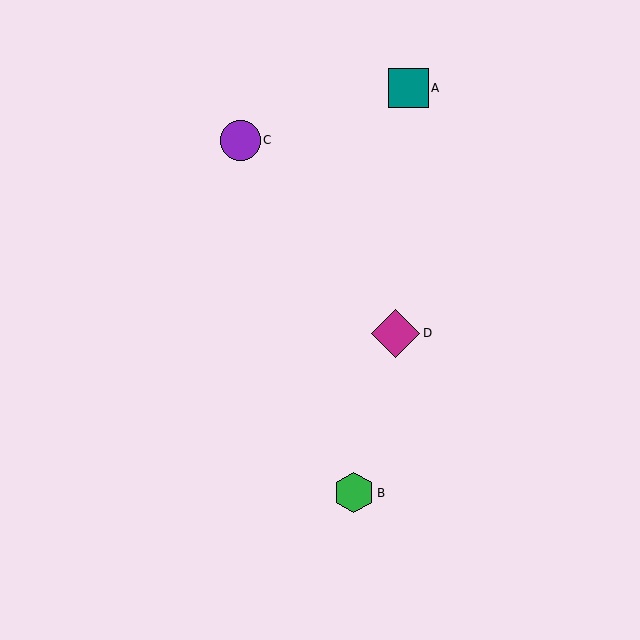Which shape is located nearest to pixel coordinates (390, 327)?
The magenta diamond (labeled D) at (396, 333) is nearest to that location.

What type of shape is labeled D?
Shape D is a magenta diamond.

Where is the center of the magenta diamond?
The center of the magenta diamond is at (396, 333).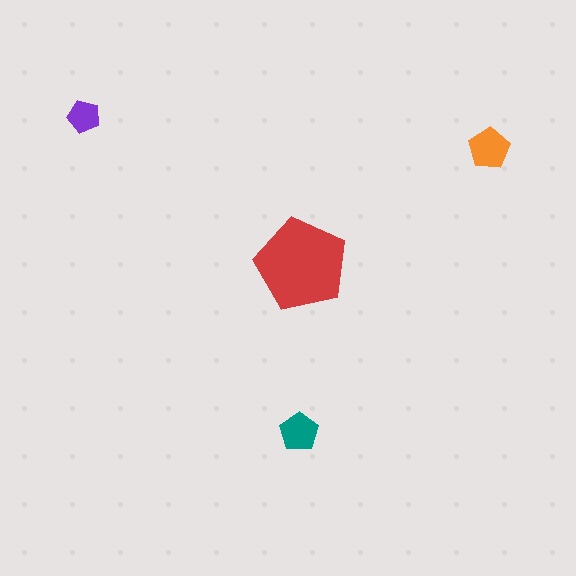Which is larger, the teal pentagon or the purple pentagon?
The teal one.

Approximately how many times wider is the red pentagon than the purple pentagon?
About 3 times wider.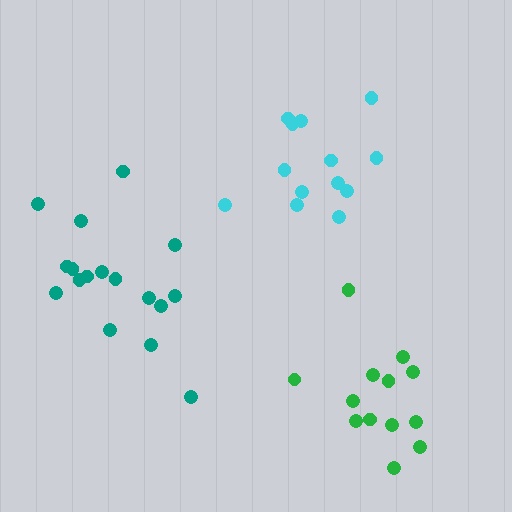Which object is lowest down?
The green cluster is bottommost.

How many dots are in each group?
Group 1: 17 dots, Group 2: 13 dots, Group 3: 13 dots (43 total).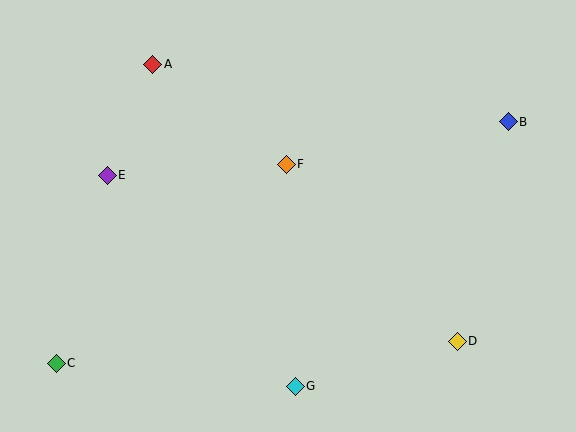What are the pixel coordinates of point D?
Point D is at (457, 341).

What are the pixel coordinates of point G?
Point G is at (295, 386).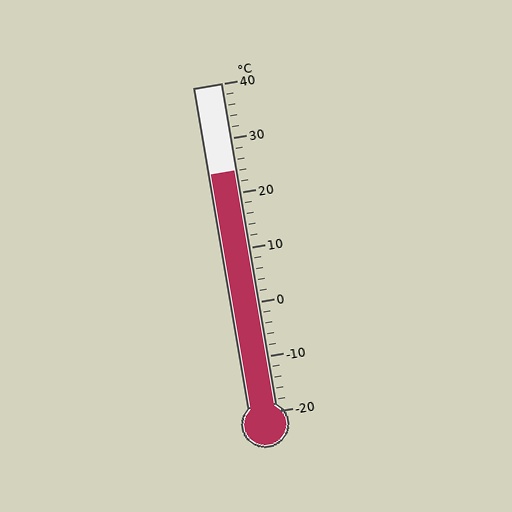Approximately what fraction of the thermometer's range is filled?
The thermometer is filled to approximately 75% of its range.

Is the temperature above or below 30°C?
The temperature is below 30°C.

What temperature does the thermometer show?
The thermometer shows approximately 24°C.